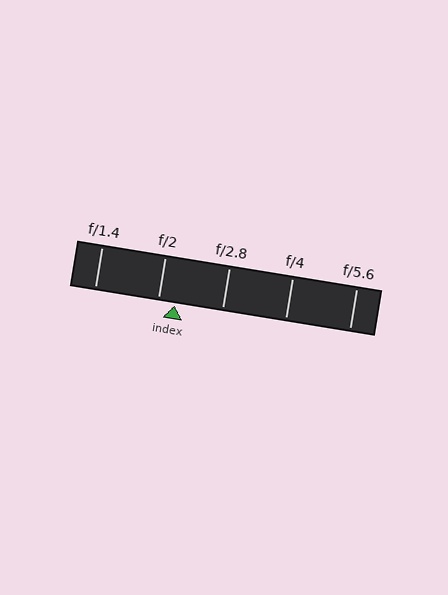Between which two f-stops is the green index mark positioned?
The index mark is between f/2 and f/2.8.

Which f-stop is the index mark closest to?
The index mark is closest to f/2.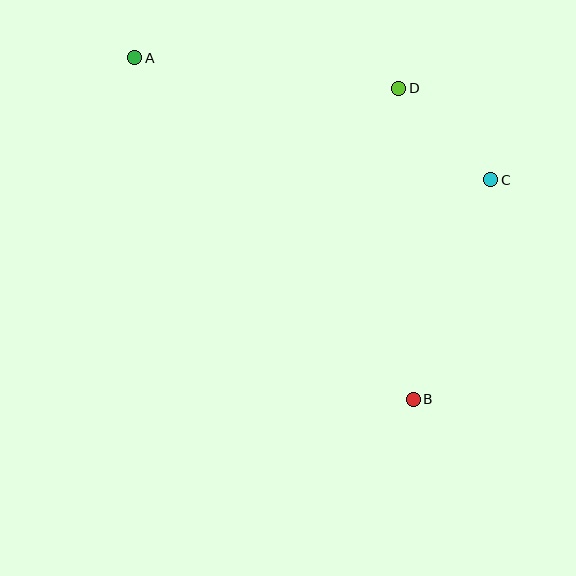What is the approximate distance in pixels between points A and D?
The distance between A and D is approximately 266 pixels.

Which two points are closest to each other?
Points C and D are closest to each other.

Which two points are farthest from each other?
Points A and B are farthest from each other.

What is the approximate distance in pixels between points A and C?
The distance between A and C is approximately 376 pixels.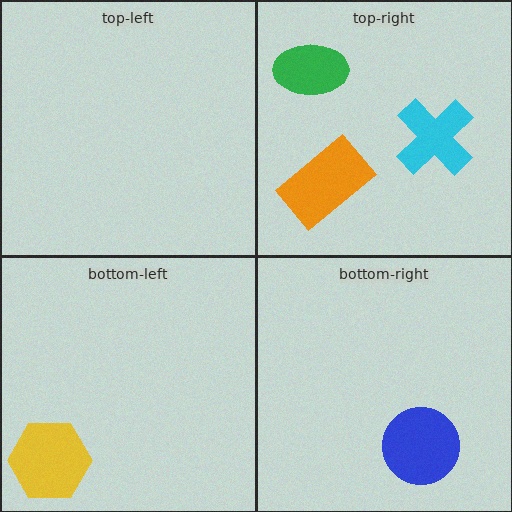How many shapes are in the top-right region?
3.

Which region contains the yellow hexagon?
The bottom-left region.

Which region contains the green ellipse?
The top-right region.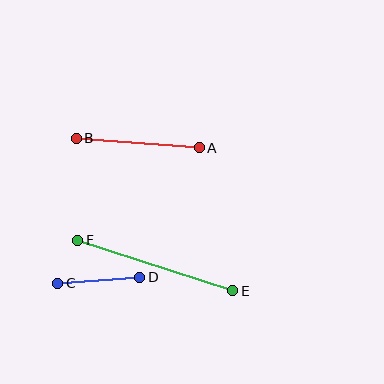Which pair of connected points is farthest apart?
Points E and F are farthest apart.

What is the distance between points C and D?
The distance is approximately 82 pixels.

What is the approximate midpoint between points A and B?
The midpoint is at approximately (138, 143) pixels.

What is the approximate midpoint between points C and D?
The midpoint is at approximately (99, 280) pixels.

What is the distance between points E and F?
The distance is approximately 163 pixels.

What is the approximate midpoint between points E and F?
The midpoint is at approximately (155, 266) pixels.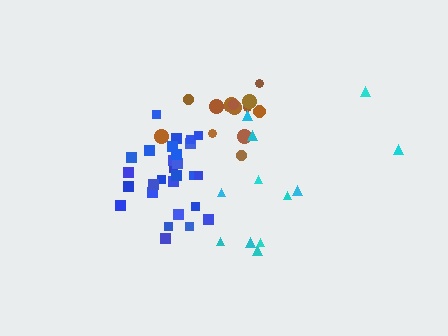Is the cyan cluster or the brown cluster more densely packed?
Brown.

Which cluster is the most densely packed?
Blue.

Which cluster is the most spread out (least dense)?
Cyan.